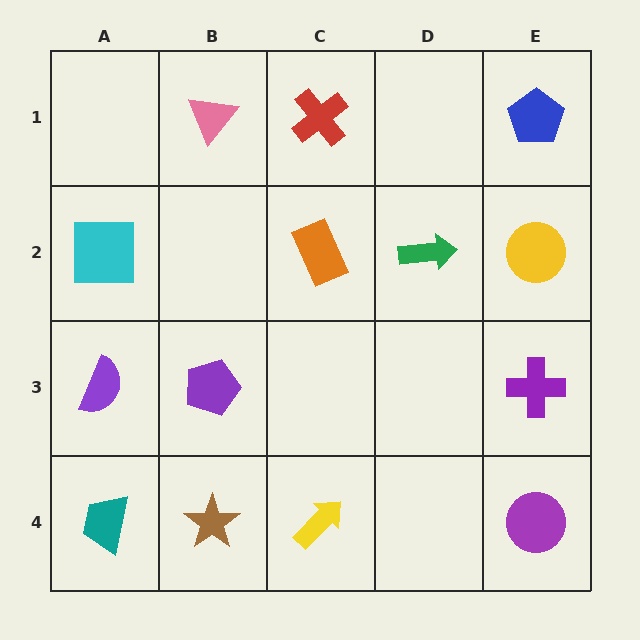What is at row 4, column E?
A purple circle.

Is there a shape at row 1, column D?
No, that cell is empty.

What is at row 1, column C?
A red cross.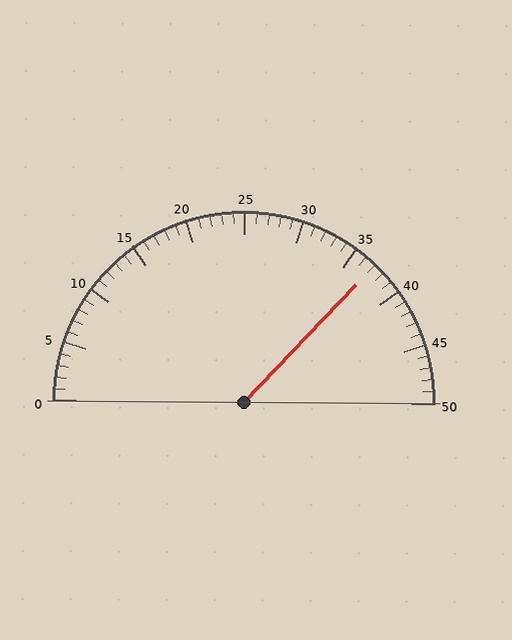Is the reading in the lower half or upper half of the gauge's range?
The reading is in the upper half of the range (0 to 50).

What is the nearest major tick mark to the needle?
The nearest major tick mark is 35.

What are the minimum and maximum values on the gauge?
The gauge ranges from 0 to 50.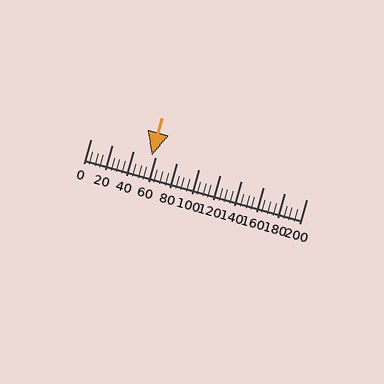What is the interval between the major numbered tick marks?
The major tick marks are spaced 20 units apart.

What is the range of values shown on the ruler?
The ruler shows values from 0 to 200.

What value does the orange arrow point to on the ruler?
The orange arrow points to approximately 57.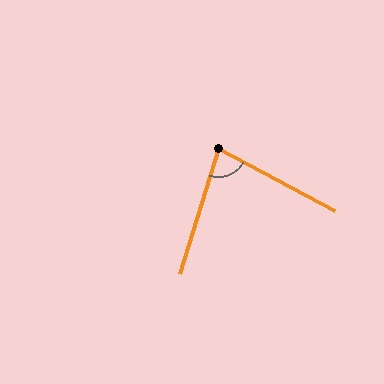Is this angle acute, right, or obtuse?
It is acute.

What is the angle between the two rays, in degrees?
Approximately 79 degrees.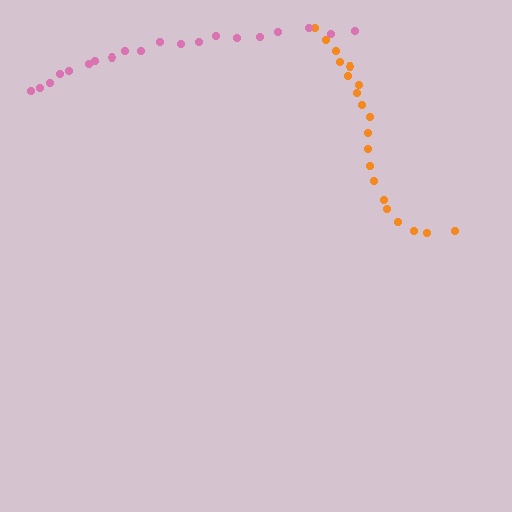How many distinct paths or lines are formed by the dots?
There are 2 distinct paths.